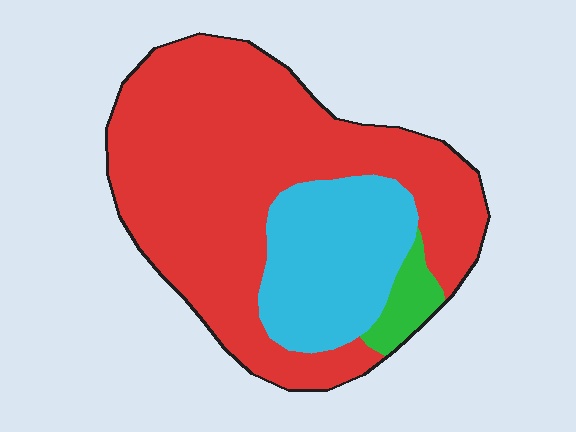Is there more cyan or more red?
Red.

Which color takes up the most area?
Red, at roughly 70%.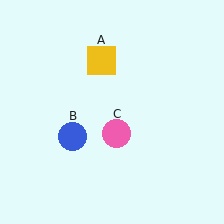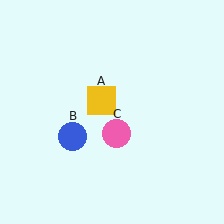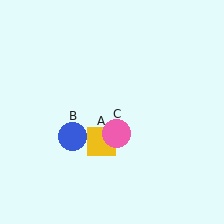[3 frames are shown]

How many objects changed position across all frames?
1 object changed position: yellow square (object A).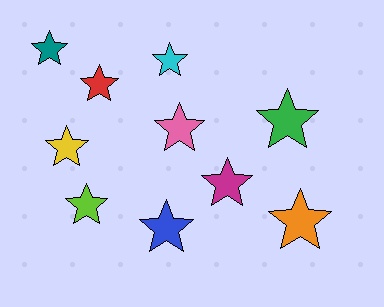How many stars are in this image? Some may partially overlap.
There are 10 stars.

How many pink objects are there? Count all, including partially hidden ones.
There is 1 pink object.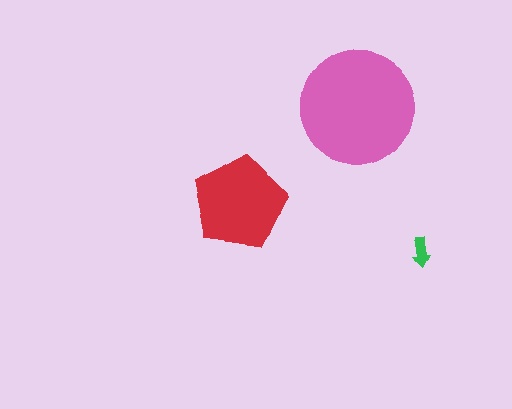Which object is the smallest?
The green arrow.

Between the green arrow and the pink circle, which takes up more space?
The pink circle.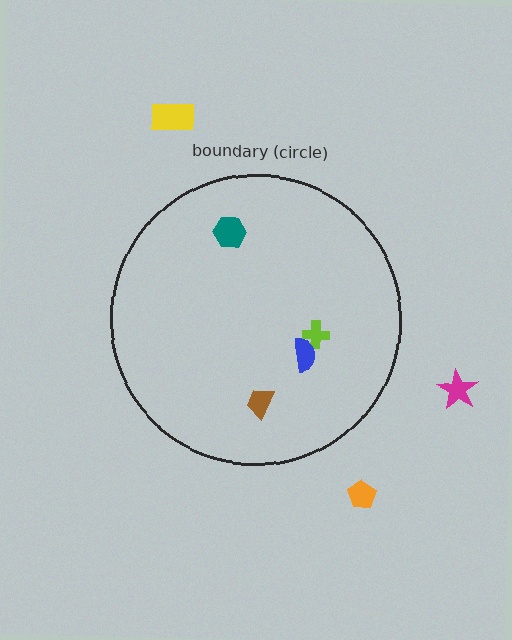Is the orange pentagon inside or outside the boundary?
Outside.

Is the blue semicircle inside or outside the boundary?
Inside.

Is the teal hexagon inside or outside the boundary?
Inside.